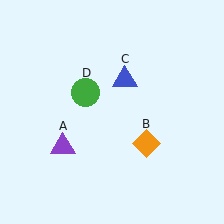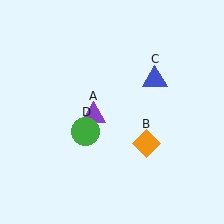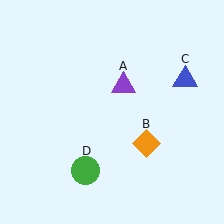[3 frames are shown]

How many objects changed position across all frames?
3 objects changed position: purple triangle (object A), blue triangle (object C), green circle (object D).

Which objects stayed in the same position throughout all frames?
Orange diamond (object B) remained stationary.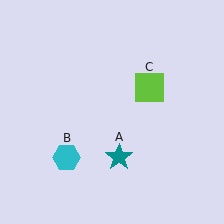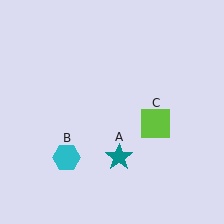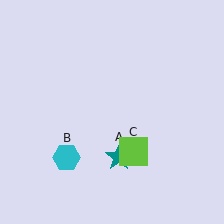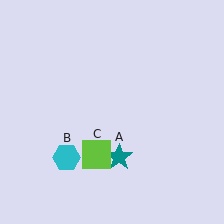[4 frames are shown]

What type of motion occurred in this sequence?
The lime square (object C) rotated clockwise around the center of the scene.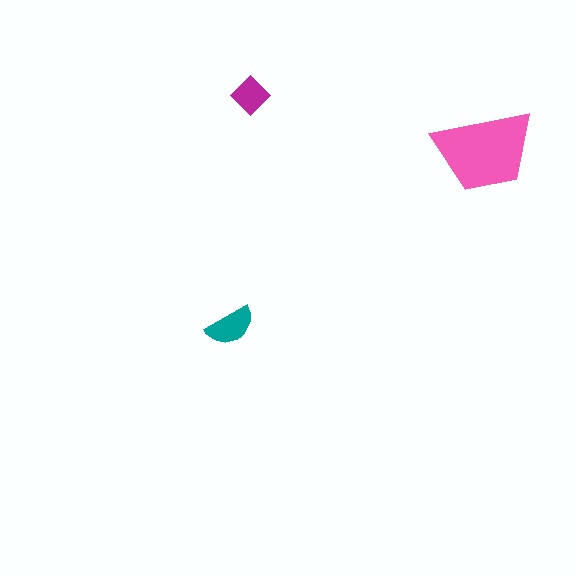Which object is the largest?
The pink trapezoid.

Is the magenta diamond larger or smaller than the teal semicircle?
Smaller.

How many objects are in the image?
There are 3 objects in the image.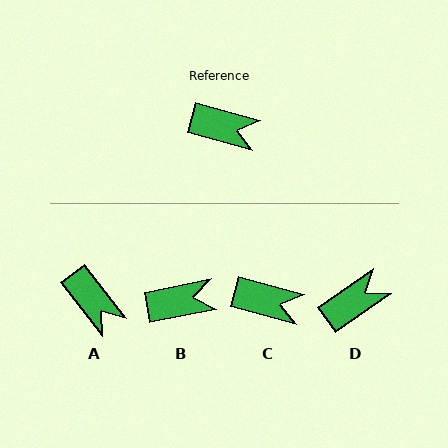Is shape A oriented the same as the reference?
No, it is off by about 37 degrees.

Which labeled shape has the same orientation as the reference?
C.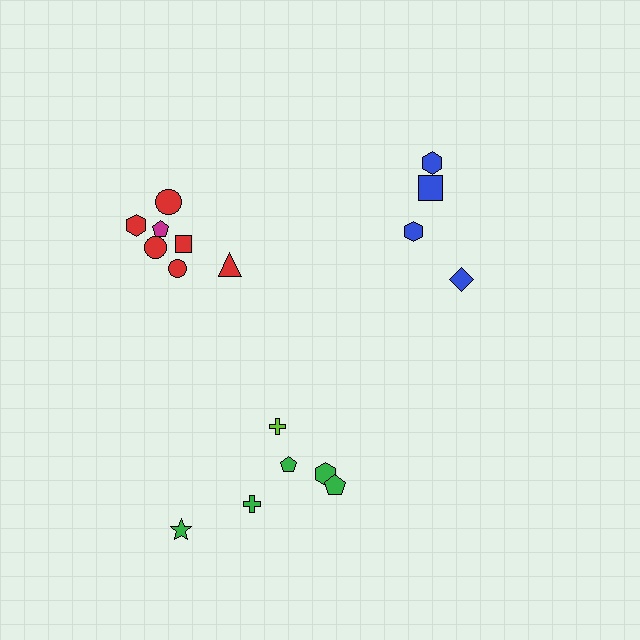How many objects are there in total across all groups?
There are 17 objects.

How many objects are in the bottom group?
There are 6 objects.